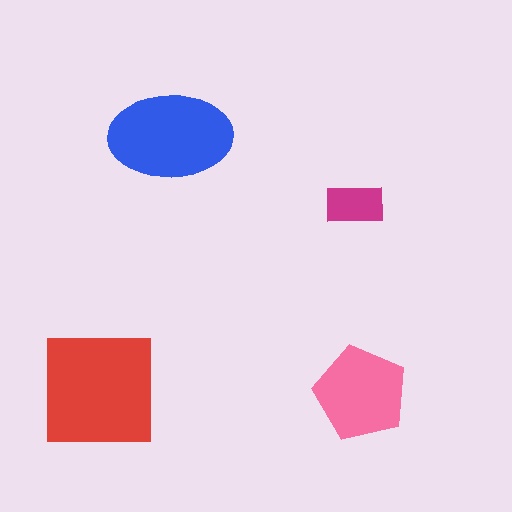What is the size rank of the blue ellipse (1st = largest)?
2nd.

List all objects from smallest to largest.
The magenta rectangle, the pink pentagon, the blue ellipse, the red square.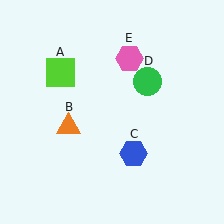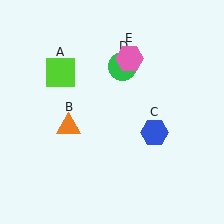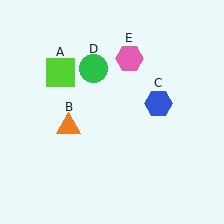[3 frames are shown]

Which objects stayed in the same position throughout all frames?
Lime square (object A) and orange triangle (object B) and pink hexagon (object E) remained stationary.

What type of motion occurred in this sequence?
The blue hexagon (object C), green circle (object D) rotated counterclockwise around the center of the scene.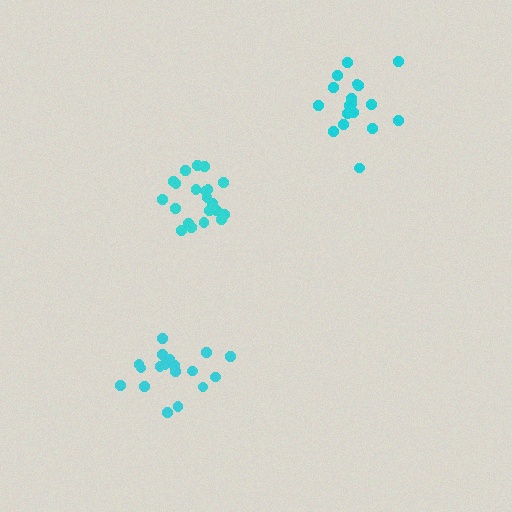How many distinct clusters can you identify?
There are 3 distinct clusters.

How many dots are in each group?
Group 1: 18 dots, Group 2: 21 dots, Group 3: 18 dots (57 total).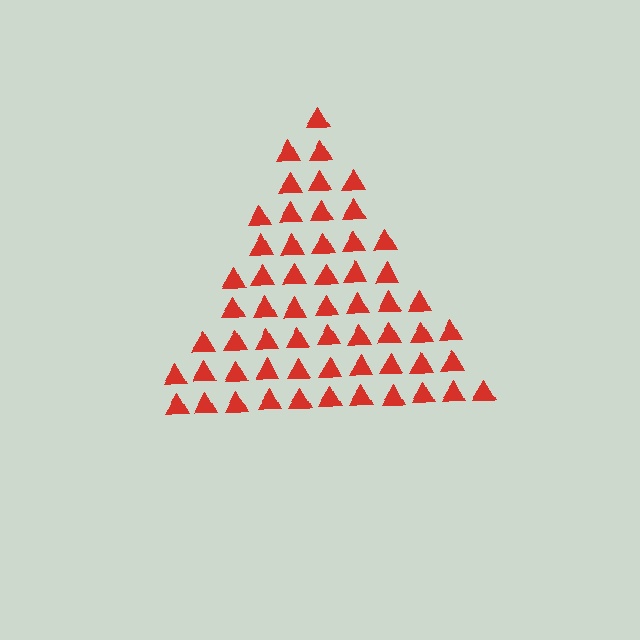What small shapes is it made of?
It is made of small triangles.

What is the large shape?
The large shape is a triangle.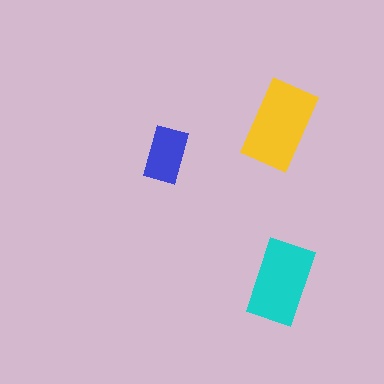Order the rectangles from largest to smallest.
the yellow one, the cyan one, the blue one.